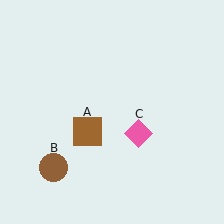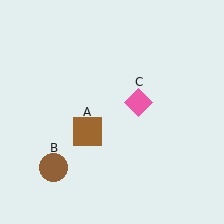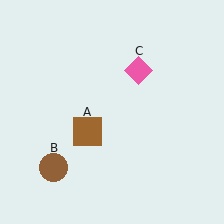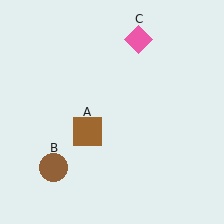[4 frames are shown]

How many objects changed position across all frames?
1 object changed position: pink diamond (object C).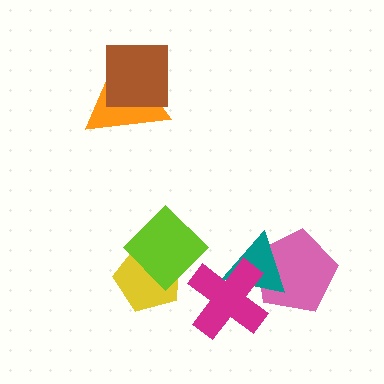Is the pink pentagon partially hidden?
Yes, it is partially covered by another shape.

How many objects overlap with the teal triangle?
2 objects overlap with the teal triangle.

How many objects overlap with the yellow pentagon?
1 object overlaps with the yellow pentagon.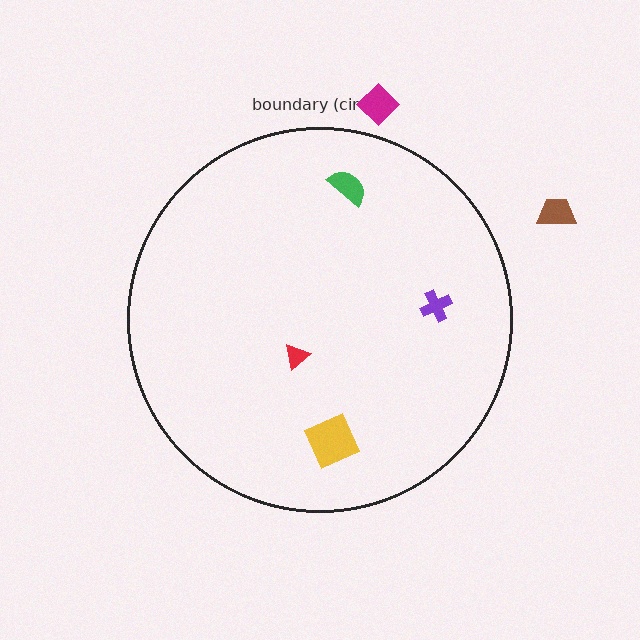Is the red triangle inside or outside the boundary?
Inside.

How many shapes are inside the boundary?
4 inside, 2 outside.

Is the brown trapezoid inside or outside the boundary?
Outside.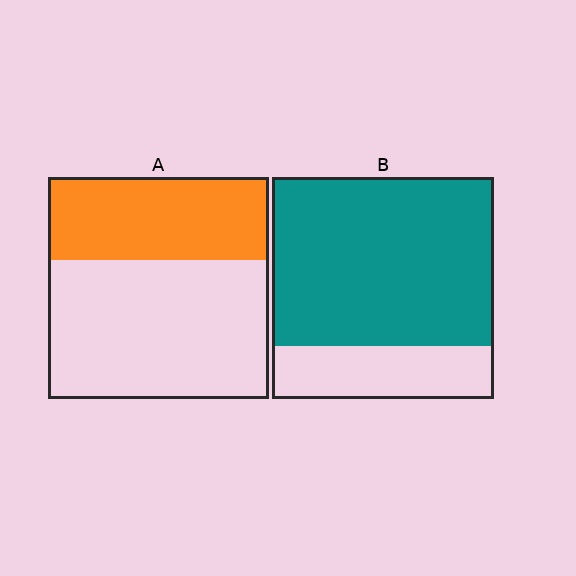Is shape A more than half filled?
No.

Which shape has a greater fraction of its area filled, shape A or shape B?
Shape B.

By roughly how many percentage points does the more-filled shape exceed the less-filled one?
By roughly 40 percentage points (B over A).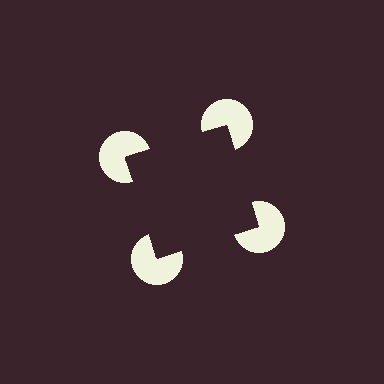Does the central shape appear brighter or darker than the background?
It typically appears slightly darker than the background, even though no actual brightness change is drawn.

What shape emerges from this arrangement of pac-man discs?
An illusory square — its edges are inferred from the aligned wedge cuts in the pac-man discs, not physically drawn.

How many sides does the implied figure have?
4 sides.